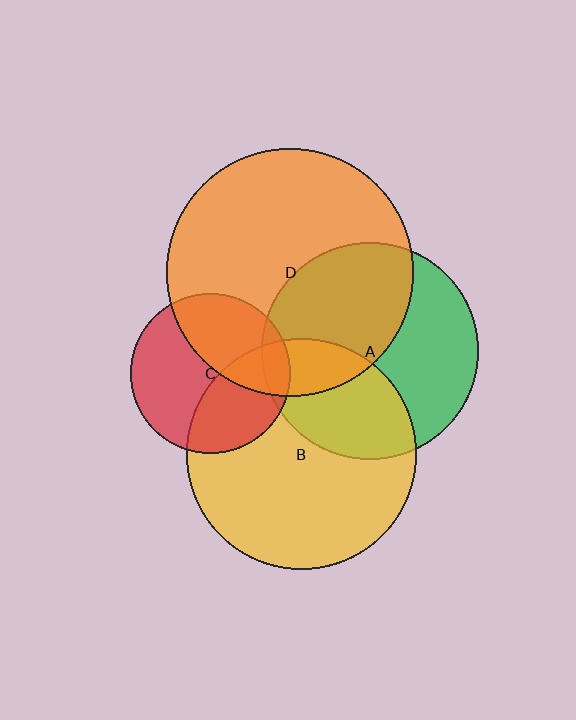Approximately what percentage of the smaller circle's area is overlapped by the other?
Approximately 40%.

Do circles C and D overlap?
Yes.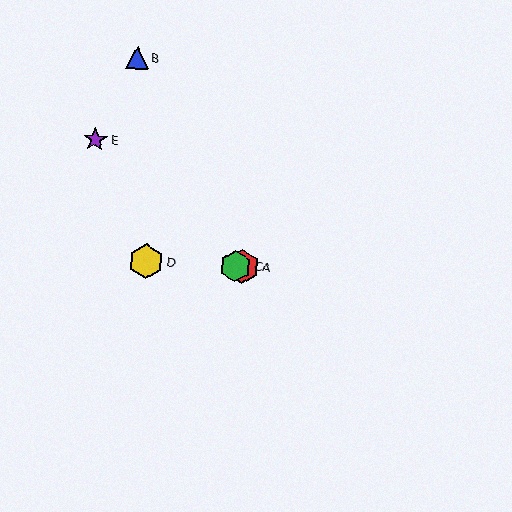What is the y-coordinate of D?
Object D is at y≈262.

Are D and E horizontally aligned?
No, D is at y≈262 and E is at y≈139.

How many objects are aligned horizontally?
3 objects (A, C, D) are aligned horizontally.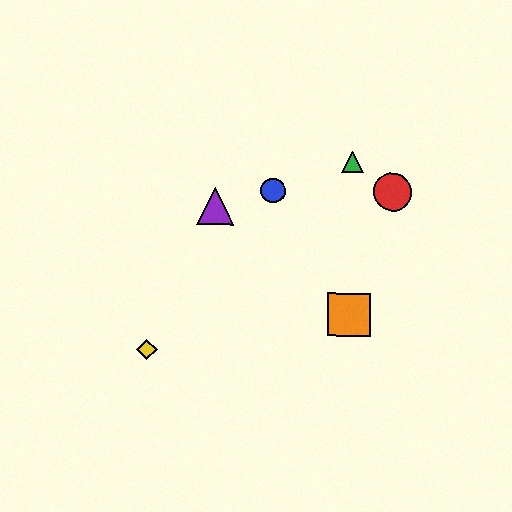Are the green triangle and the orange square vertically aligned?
Yes, both are at x≈352.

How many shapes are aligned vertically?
2 shapes (the green triangle, the orange square) are aligned vertically.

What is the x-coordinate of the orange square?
The orange square is at x≈349.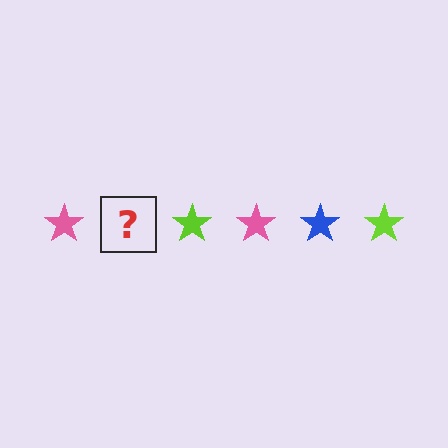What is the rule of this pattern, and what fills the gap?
The rule is that the pattern cycles through pink, blue, lime stars. The gap should be filled with a blue star.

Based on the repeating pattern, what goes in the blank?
The blank should be a blue star.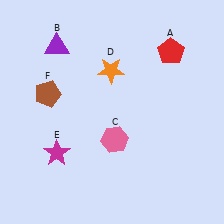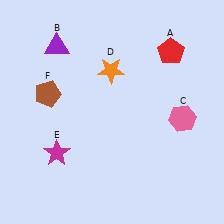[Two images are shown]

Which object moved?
The pink hexagon (C) moved right.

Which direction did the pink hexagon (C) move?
The pink hexagon (C) moved right.